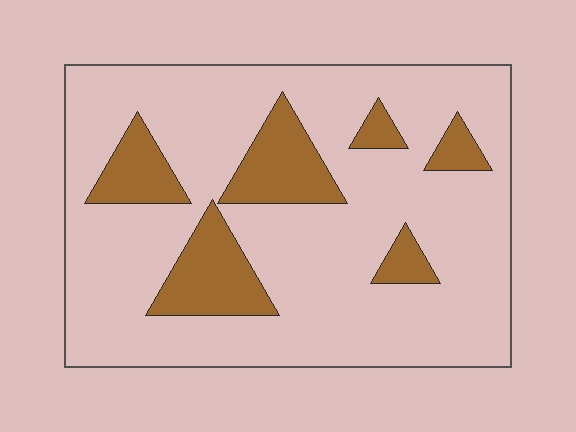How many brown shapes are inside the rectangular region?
6.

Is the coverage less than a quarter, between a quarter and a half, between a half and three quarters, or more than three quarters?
Less than a quarter.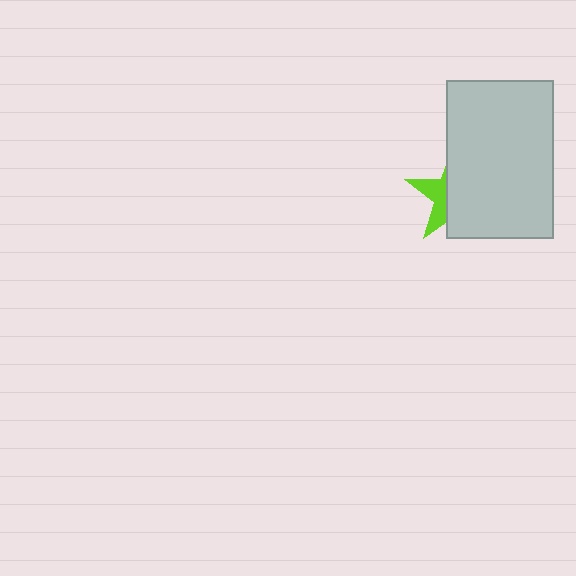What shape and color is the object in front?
The object in front is a light gray rectangle.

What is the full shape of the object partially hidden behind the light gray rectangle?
The partially hidden object is a lime star.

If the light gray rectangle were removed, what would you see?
You would see the complete lime star.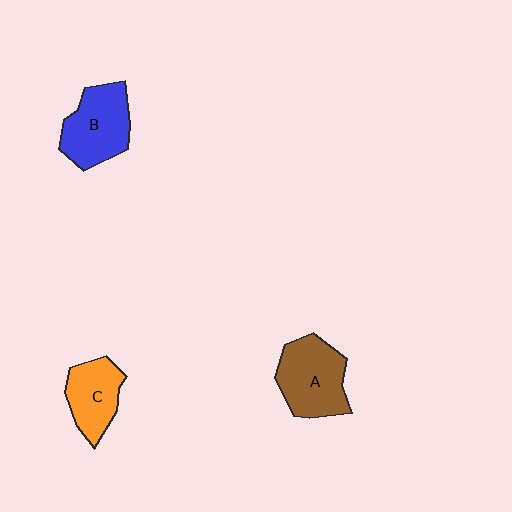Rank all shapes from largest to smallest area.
From largest to smallest: A (brown), B (blue), C (orange).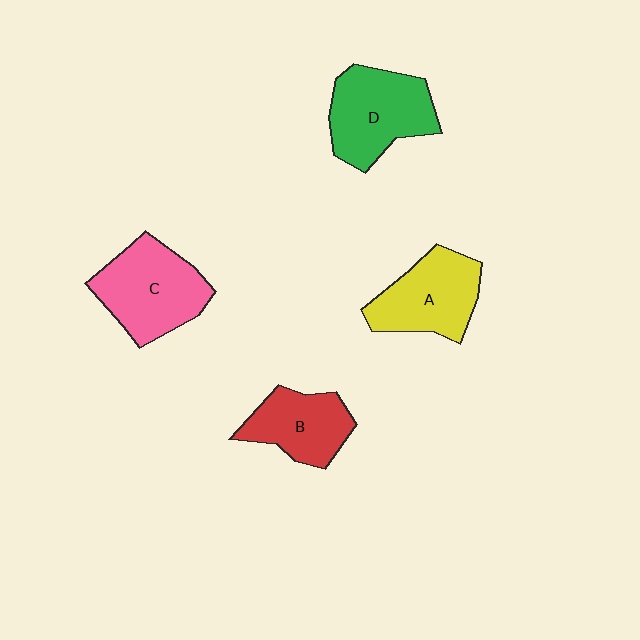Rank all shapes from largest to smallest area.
From largest to smallest: C (pink), D (green), A (yellow), B (red).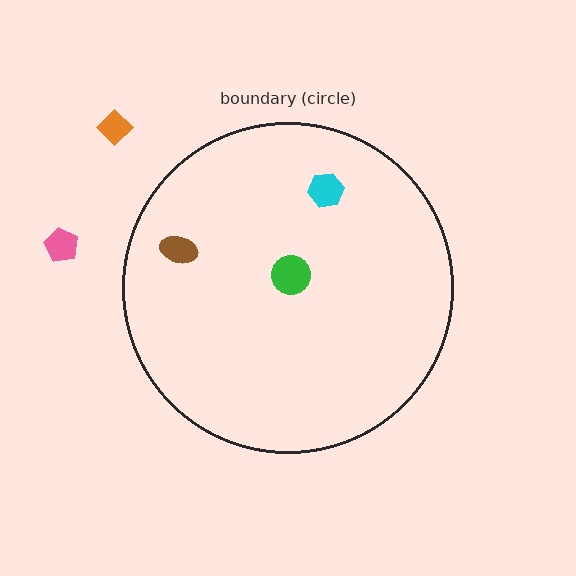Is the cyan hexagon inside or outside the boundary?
Inside.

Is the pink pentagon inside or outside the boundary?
Outside.